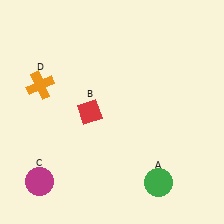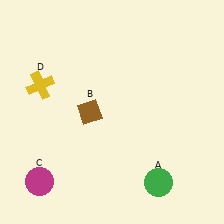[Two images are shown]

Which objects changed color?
B changed from red to brown. D changed from orange to yellow.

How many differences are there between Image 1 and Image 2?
There are 2 differences between the two images.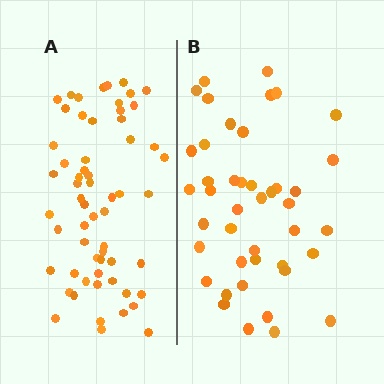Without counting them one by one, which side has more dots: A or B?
Region A (the left region) has more dots.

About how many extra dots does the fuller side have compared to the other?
Region A has approximately 15 more dots than region B.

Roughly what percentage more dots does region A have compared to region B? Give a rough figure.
About 40% more.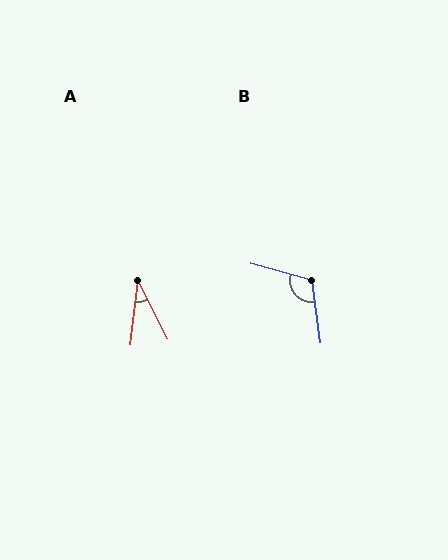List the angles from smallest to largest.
A (34°), B (113°).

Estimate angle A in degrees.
Approximately 34 degrees.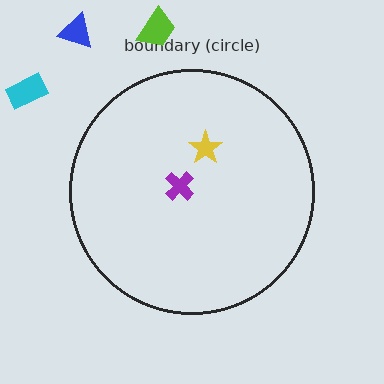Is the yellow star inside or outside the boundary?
Inside.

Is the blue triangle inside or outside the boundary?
Outside.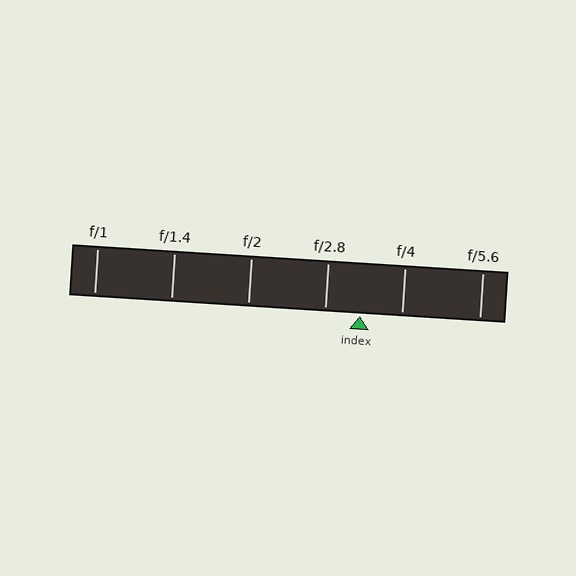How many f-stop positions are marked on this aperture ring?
There are 6 f-stop positions marked.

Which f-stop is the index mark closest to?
The index mark is closest to f/2.8.